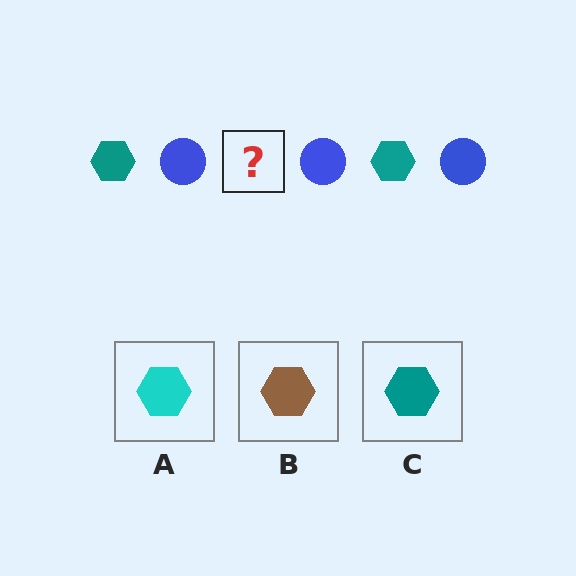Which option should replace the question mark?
Option C.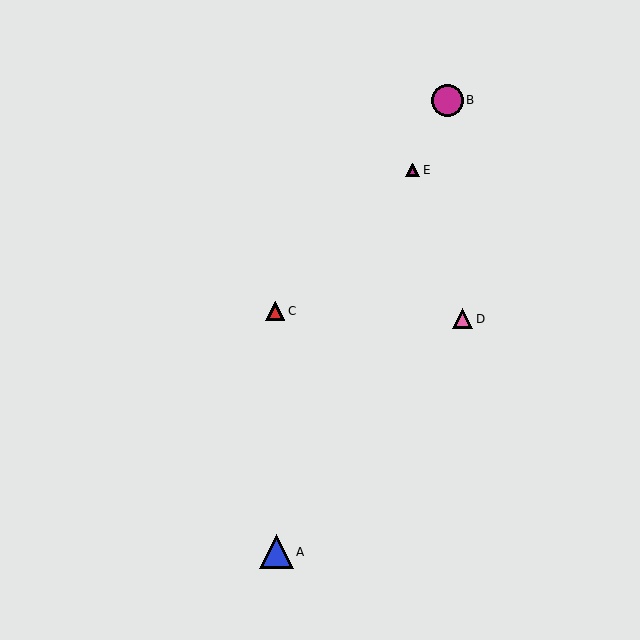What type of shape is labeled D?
Shape D is a pink triangle.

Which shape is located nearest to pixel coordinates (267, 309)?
The red triangle (labeled C) at (275, 311) is nearest to that location.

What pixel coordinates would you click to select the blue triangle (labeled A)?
Click at (276, 552) to select the blue triangle A.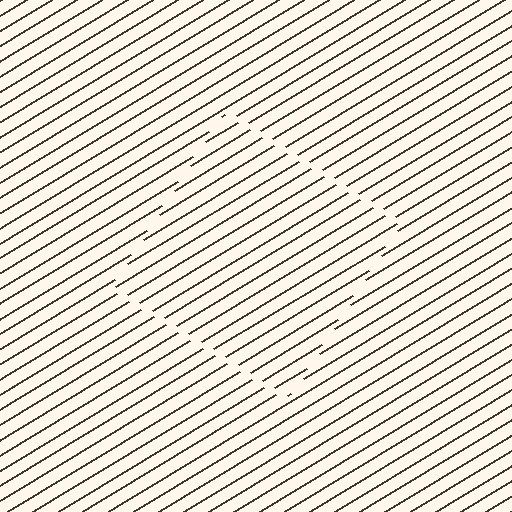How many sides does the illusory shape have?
4 sides — the line-ends trace a square.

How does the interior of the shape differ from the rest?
The interior of the shape contains the same grating, shifted by half a period — the contour is defined by the phase discontinuity where line-ends from the inner and outer gratings abut.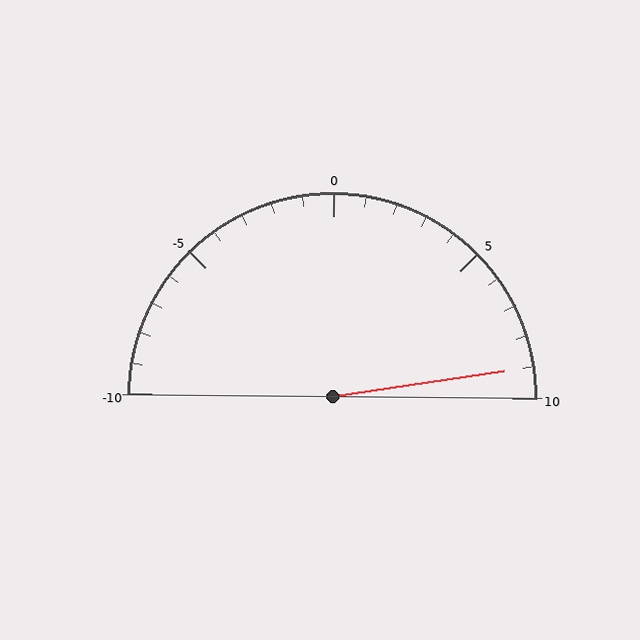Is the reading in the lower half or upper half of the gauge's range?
The reading is in the upper half of the range (-10 to 10).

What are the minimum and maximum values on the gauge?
The gauge ranges from -10 to 10.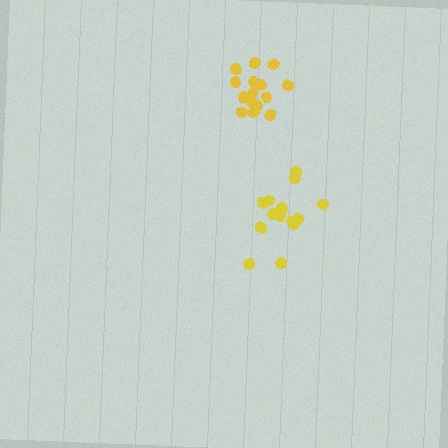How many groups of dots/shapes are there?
There are 2 groups.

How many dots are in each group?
Group 1: 17 dots, Group 2: 15 dots (32 total).